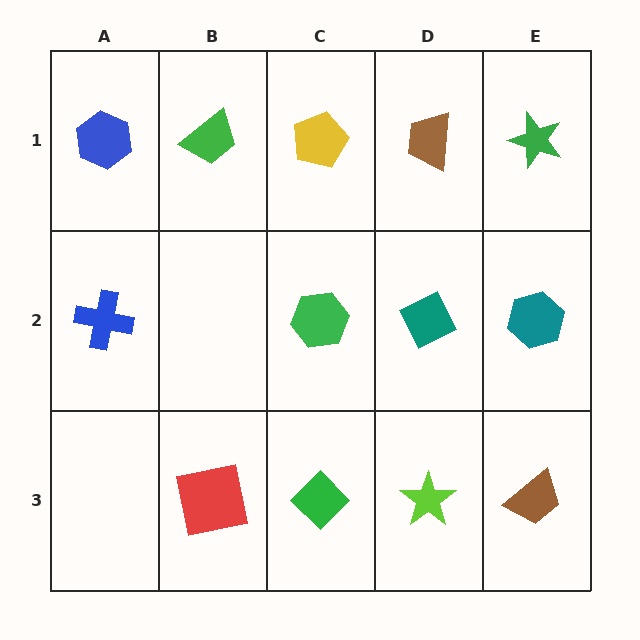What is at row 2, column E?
A teal hexagon.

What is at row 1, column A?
A blue hexagon.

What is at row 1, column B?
A green trapezoid.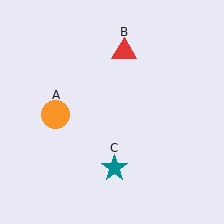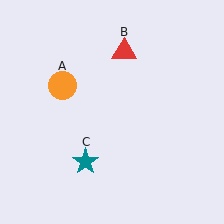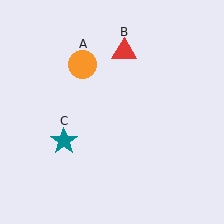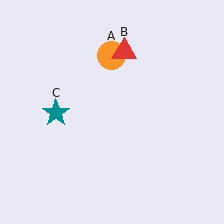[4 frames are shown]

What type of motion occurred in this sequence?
The orange circle (object A), teal star (object C) rotated clockwise around the center of the scene.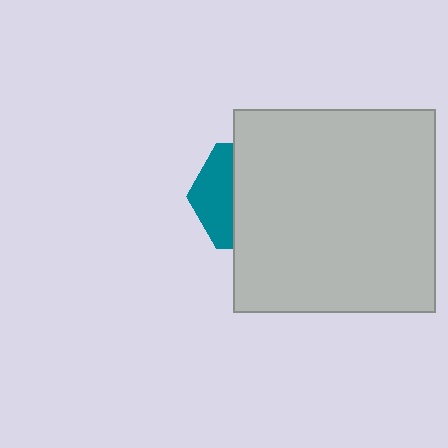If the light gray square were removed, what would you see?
You would see the complete teal hexagon.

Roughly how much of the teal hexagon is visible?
A small part of it is visible (roughly 35%).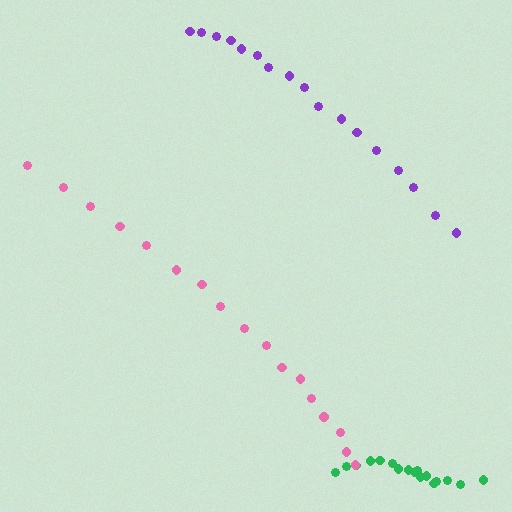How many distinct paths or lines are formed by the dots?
There are 3 distinct paths.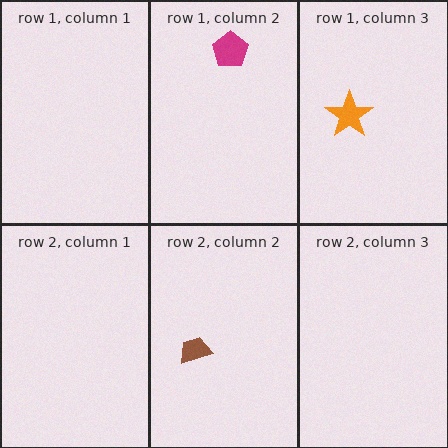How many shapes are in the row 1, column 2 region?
1.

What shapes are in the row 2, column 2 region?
The brown trapezoid.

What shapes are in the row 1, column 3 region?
The orange star.